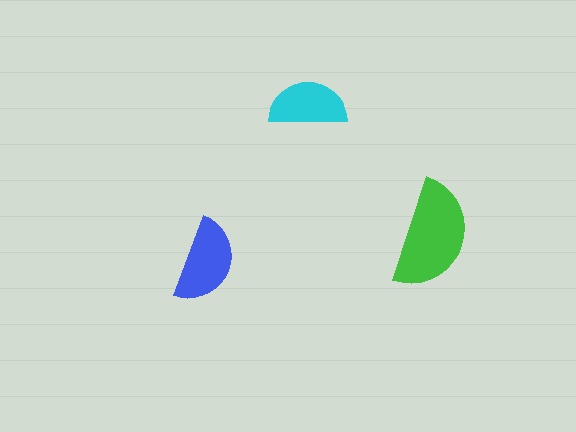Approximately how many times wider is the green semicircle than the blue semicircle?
About 1.5 times wider.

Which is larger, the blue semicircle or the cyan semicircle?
The blue one.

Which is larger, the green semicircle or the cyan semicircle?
The green one.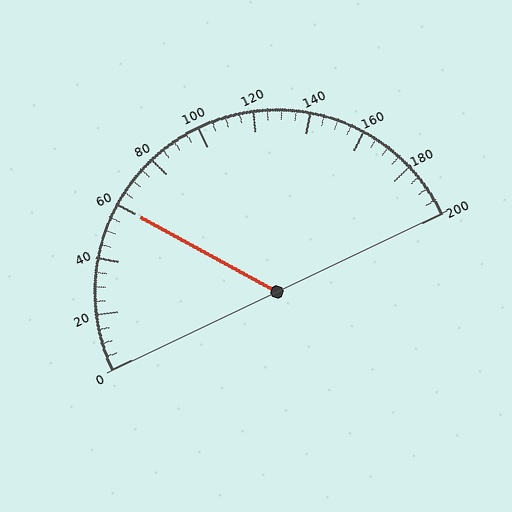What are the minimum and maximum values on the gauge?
The gauge ranges from 0 to 200.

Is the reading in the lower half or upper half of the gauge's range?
The reading is in the lower half of the range (0 to 200).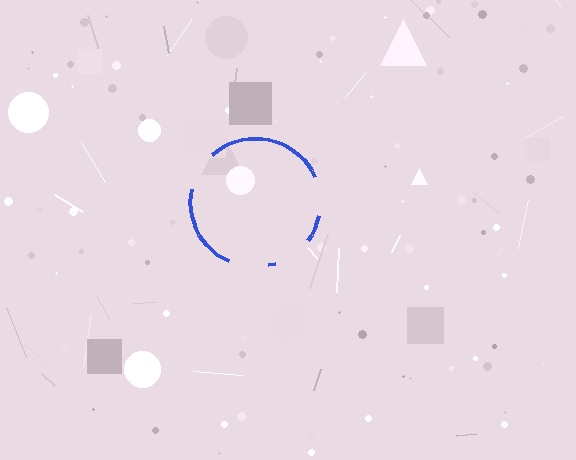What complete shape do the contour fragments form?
The contour fragments form a circle.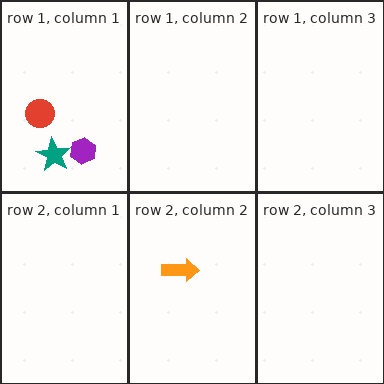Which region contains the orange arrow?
The row 2, column 2 region.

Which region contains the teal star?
The row 1, column 1 region.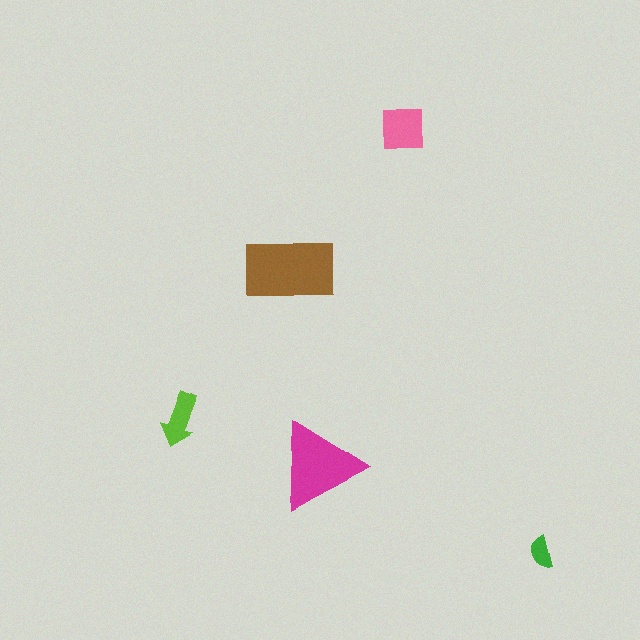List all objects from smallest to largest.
The green semicircle, the lime arrow, the pink square, the magenta triangle, the brown rectangle.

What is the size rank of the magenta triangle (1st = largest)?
2nd.